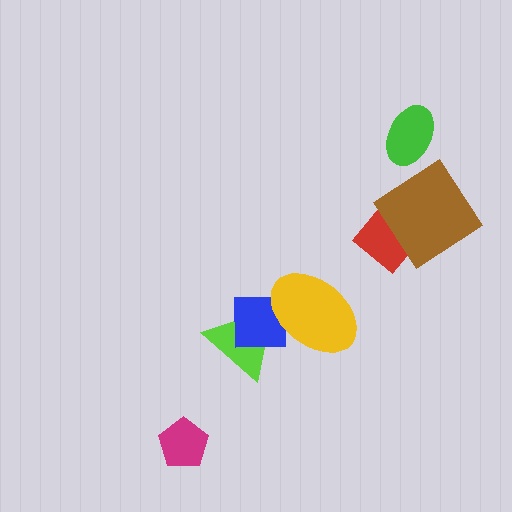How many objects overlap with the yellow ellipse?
2 objects overlap with the yellow ellipse.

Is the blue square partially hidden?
Yes, it is partially covered by another shape.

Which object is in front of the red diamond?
The brown diamond is in front of the red diamond.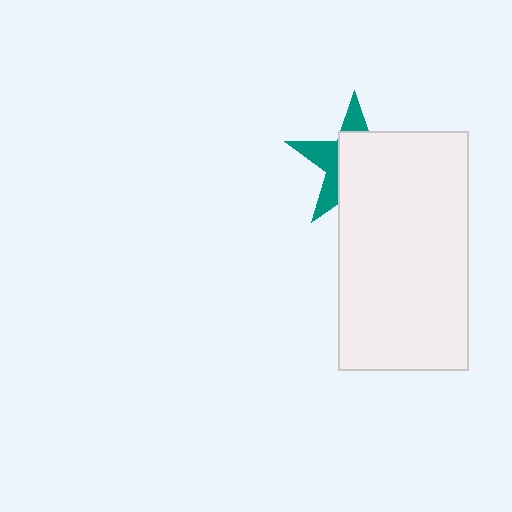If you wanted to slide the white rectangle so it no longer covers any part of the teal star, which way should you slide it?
Slide it toward the lower-right — that is the most direct way to separate the two shapes.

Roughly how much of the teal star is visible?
A small part of it is visible (roughly 37%).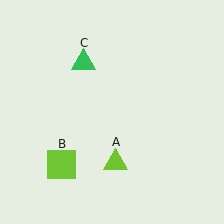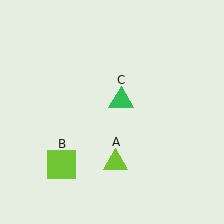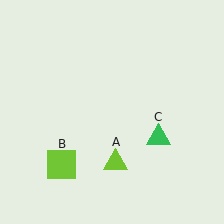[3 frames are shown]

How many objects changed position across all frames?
1 object changed position: green triangle (object C).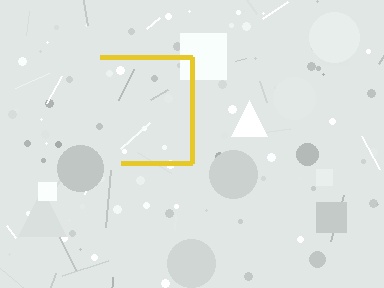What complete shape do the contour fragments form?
The contour fragments form a square.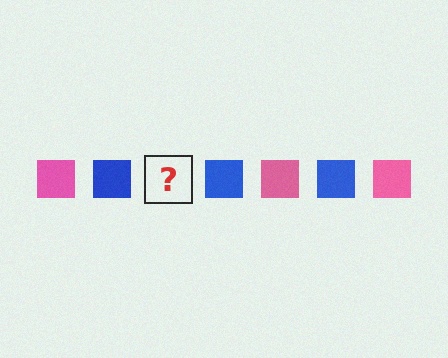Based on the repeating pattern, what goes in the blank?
The blank should be a pink square.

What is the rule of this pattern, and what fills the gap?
The rule is that the pattern cycles through pink, blue squares. The gap should be filled with a pink square.